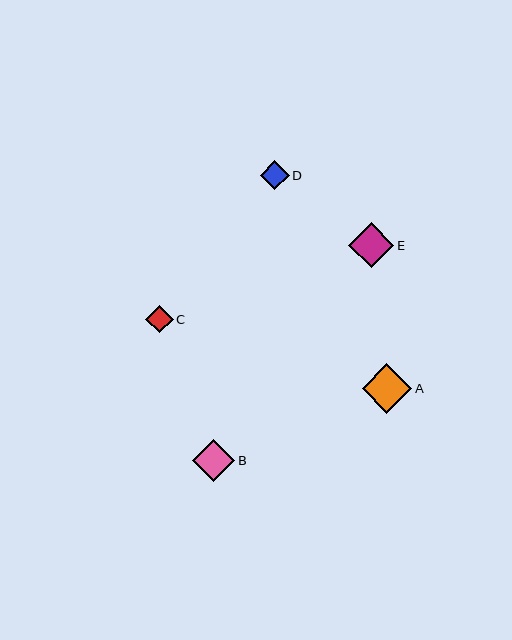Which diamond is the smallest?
Diamond C is the smallest with a size of approximately 28 pixels.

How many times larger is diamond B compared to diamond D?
Diamond B is approximately 1.5 times the size of diamond D.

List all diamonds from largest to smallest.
From largest to smallest: A, E, B, D, C.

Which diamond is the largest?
Diamond A is the largest with a size of approximately 49 pixels.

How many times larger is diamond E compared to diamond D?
Diamond E is approximately 1.6 times the size of diamond D.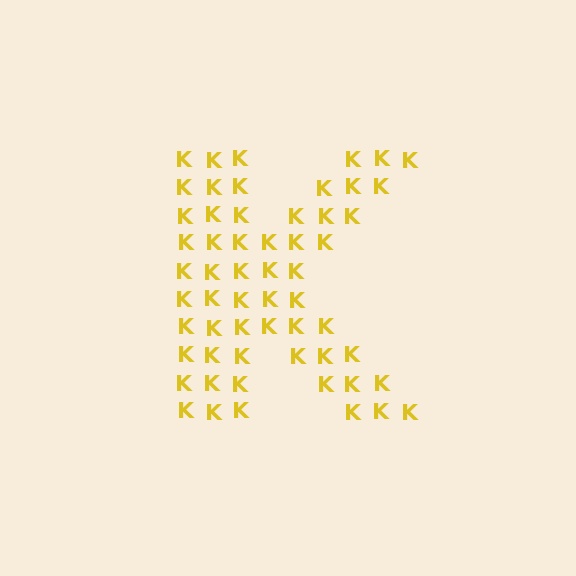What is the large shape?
The large shape is the letter K.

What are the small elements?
The small elements are letter K's.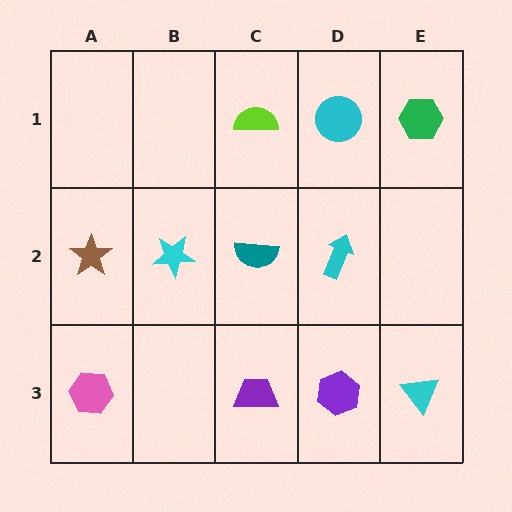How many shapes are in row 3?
4 shapes.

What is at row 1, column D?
A cyan circle.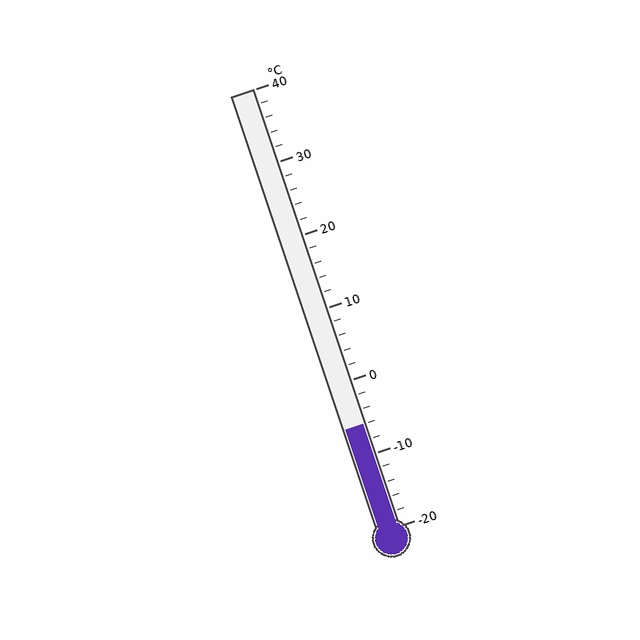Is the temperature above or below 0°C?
The temperature is below 0°C.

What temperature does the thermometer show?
The thermometer shows approximately -6°C.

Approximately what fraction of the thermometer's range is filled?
The thermometer is filled to approximately 25% of its range.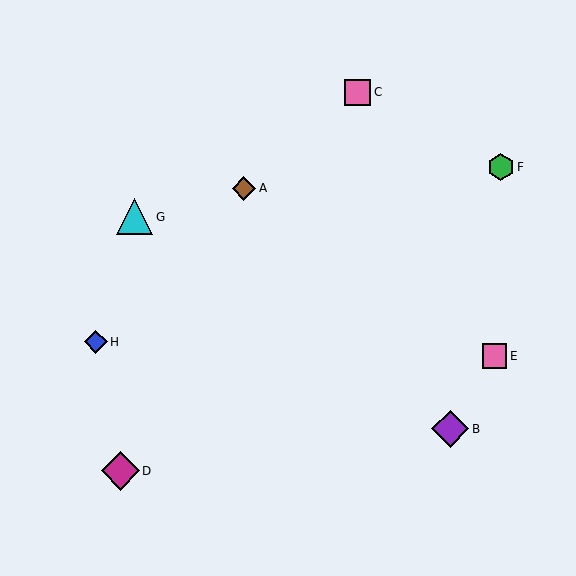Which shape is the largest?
The magenta diamond (labeled D) is the largest.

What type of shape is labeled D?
Shape D is a magenta diamond.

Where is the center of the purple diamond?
The center of the purple diamond is at (450, 429).